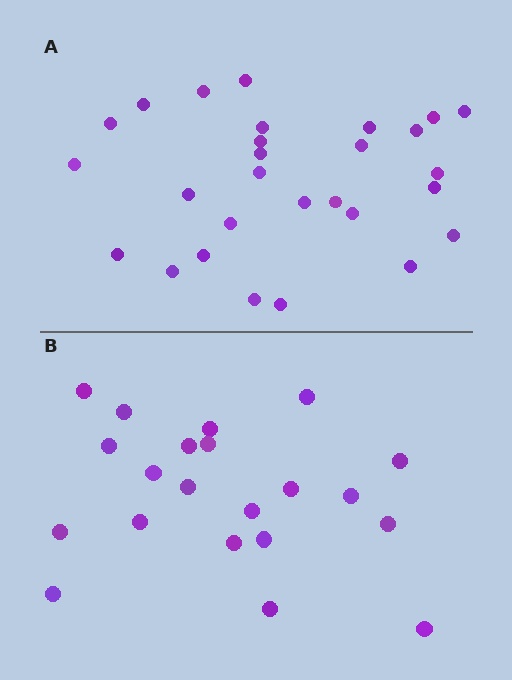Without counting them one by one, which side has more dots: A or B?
Region A (the top region) has more dots.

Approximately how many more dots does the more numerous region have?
Region A has roughly 8 or so more dots than region B.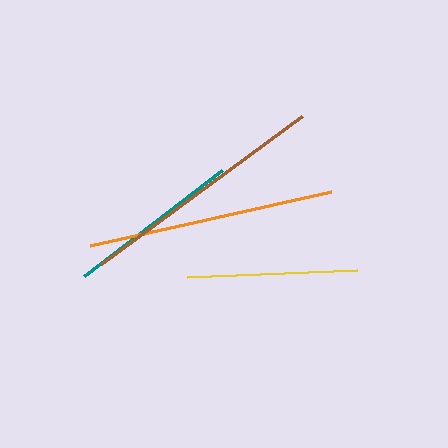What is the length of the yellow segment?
The yellow segment is approximately 170 pixels long.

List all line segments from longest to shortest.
From longest to shortest: brown, orange, teal, yellow.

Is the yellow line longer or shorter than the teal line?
The teal line is longer than the yellow line.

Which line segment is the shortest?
The yellow line is the shortest at approximately 170 pixels.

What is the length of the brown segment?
The brown segment is approximately 250 pixels long.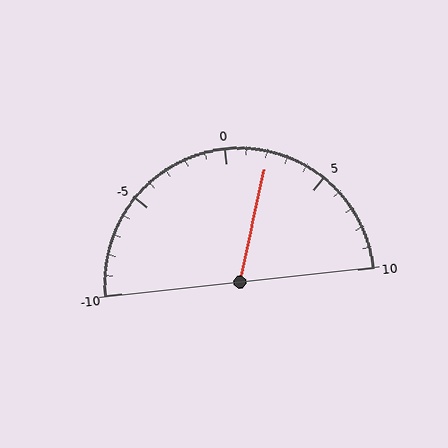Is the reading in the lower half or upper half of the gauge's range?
The reading is in the upper half of the range (-10 to 10).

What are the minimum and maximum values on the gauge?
The gauge ranges from -10 to 10.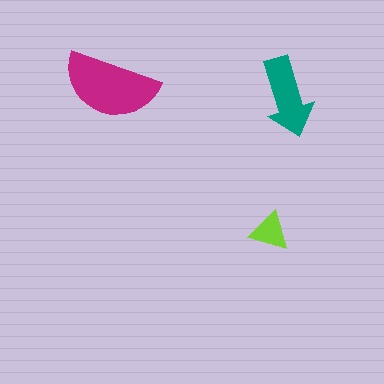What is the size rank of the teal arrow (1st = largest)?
2nd.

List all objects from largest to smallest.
The magenta semicircle, the teal arrow, the lime triangle.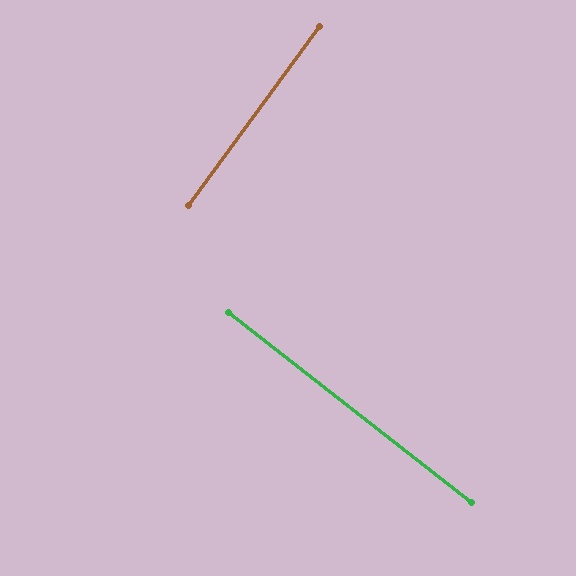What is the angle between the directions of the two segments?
Approximately 88 degrees.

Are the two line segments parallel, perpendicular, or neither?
Perpendicular — they meet at approximately 88°.